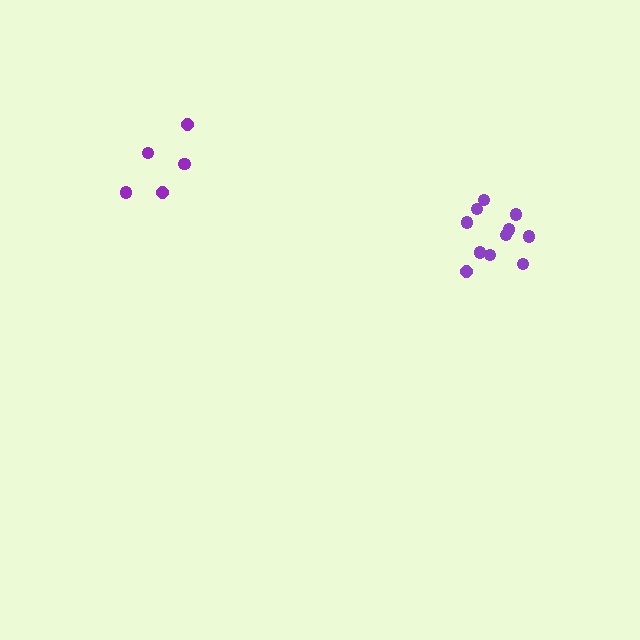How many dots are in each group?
Group 1: 11 dots, Group 2: 5 dots (16 total).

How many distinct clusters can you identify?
There are 2 distinct clusters.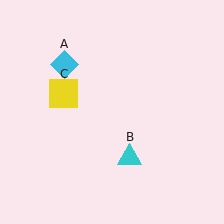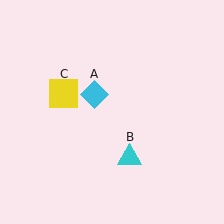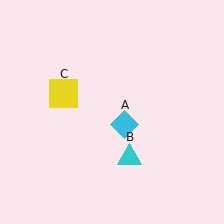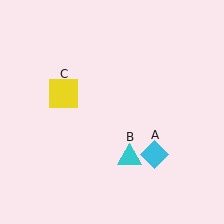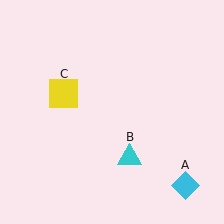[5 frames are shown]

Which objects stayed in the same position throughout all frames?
Cyan triangle (object B) and yellow square (object C) remained stationary.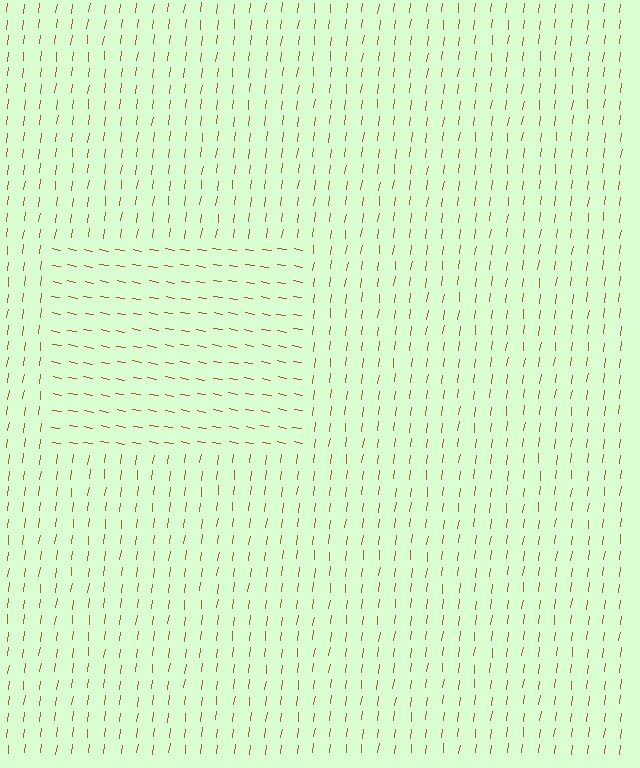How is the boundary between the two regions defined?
The boundary is defined purely by a change in line orientation (approximately 87 degrees difference). All lines are the same color and thickness.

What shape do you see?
I see a rectangle.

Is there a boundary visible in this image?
Yes, there is a texture boundary formed by a change in line orientation.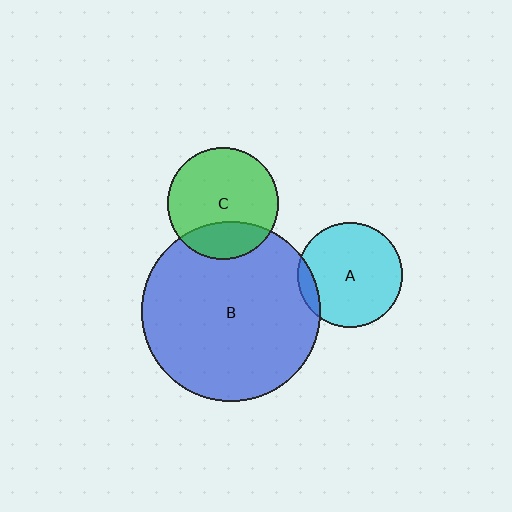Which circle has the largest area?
Circle B (blue).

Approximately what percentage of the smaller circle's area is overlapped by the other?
Approximately 25%.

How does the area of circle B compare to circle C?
Approximately 2.6 times.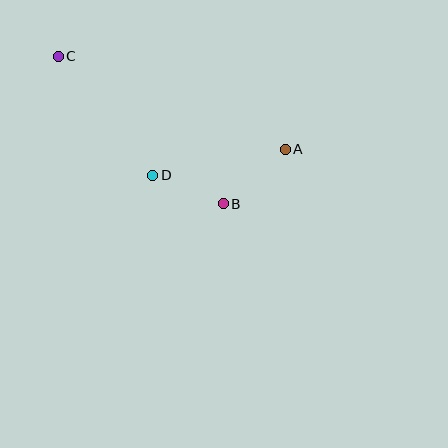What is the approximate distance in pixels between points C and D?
The distance between C and D is approximately 152 pixels.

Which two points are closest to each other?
Points B and D are closest to each other.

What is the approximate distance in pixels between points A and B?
The distance between A and B is approximately 83 pixels.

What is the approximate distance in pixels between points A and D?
The distance between A and D is approximately 135 pixels.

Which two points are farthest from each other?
Points A and C are farthest from each other.